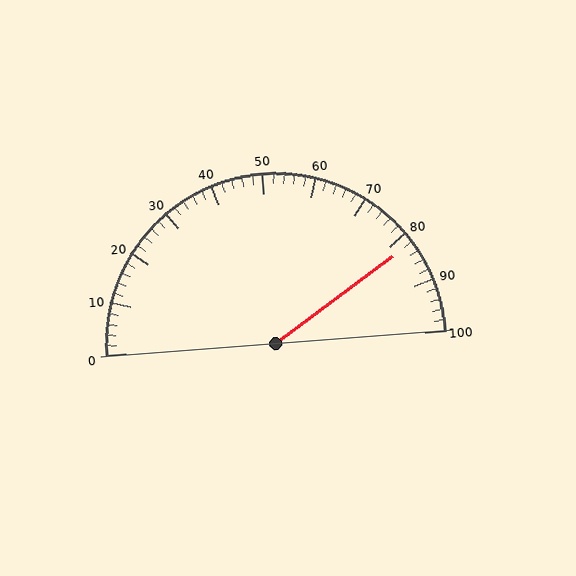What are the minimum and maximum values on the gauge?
The gauge ranges from 0 to 100.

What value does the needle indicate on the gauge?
The needle indicates approximately 82.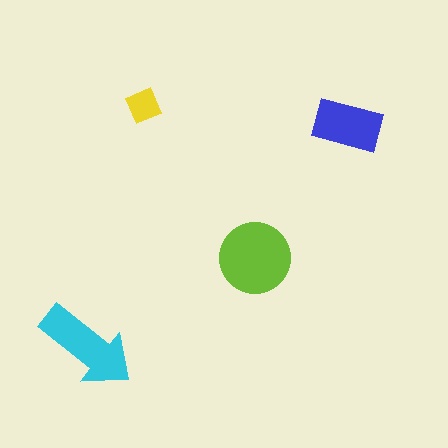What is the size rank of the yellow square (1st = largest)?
4th.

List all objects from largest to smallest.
The lime circle, the cyan arrow, the blue rectangle, the yellow square.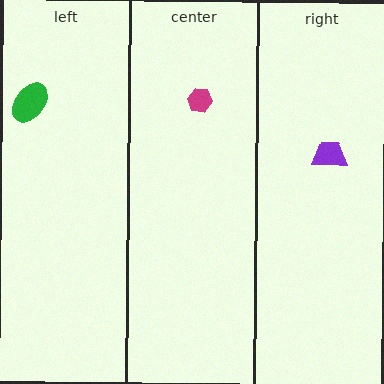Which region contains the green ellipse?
The left region.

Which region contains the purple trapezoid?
The right region.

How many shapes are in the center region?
1.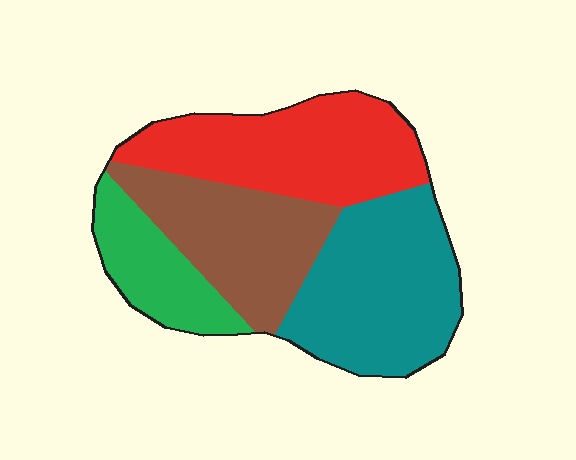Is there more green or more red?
Red.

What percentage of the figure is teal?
Teal covers 31% of the figure.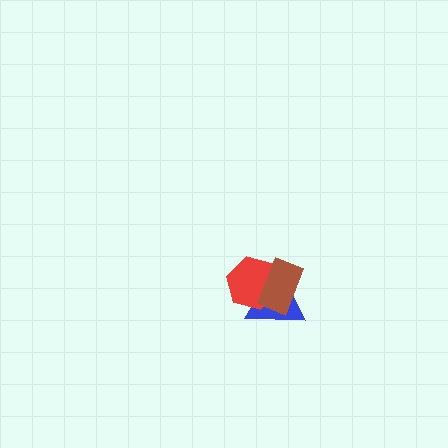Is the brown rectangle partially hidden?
No, no other shape covers it.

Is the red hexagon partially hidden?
Yes, it is partially covered by another shape.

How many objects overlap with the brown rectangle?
2 objects overlap with the brown rectangle.